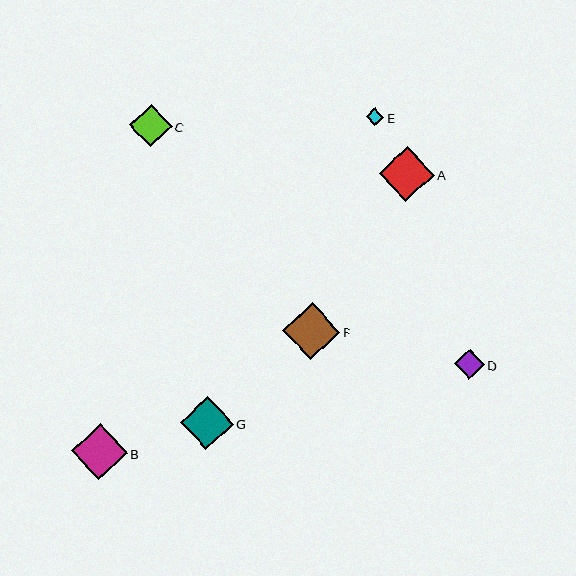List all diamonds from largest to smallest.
From largest to smallest: F, B, A, G, C, D, E.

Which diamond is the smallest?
Diamond E is the smallest with a size of approximately 18 pixels.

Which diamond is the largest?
Diamond F is the largest with a size of approximately 57 pixels.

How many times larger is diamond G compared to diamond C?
Diamond G is approximately 1.3 times the size of diamond C.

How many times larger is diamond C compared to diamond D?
Diamond C is approximately 1.4 times the size of diamond D.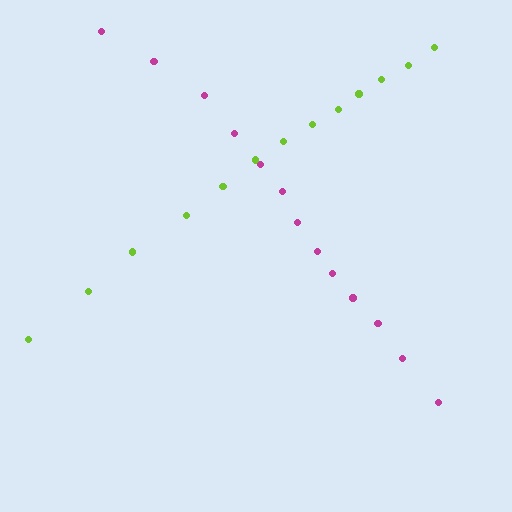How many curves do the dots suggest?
There are 2 distinct paths.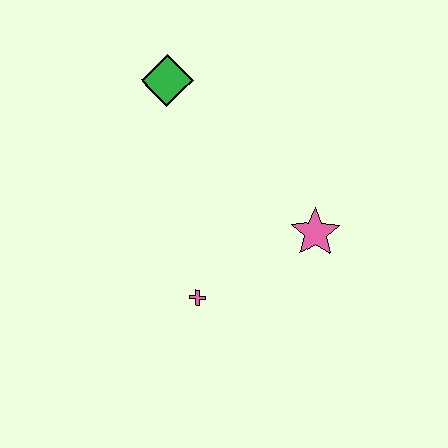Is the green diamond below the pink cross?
No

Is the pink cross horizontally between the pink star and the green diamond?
Yes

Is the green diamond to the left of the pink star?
Yes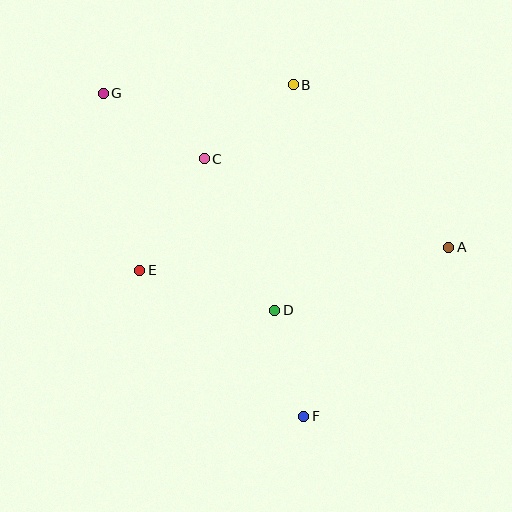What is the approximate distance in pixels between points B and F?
The distance between B and F is approximately 332 pixels.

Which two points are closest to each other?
Points D and F are closest to each other.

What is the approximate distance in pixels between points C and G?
The distance between C and G is approximately 120 pixels.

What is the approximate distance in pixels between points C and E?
The distance between C and E is approximately 129 pixels.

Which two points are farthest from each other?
Points F and G are farthest from each other.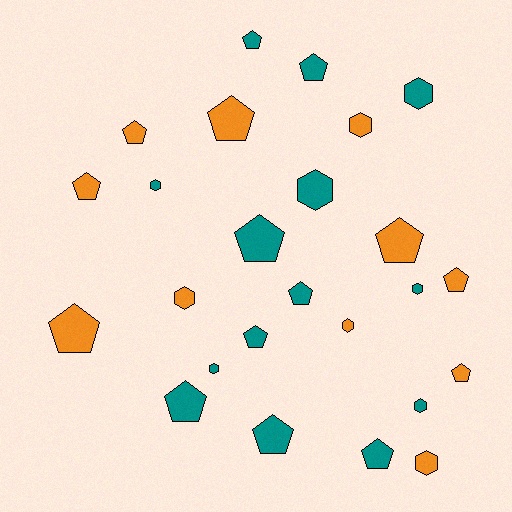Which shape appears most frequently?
Pentagon, with 15 objects.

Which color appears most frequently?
Teal, with 14 objects.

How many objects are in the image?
There are 25 objects.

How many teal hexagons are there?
There are 6 teal hexagons.